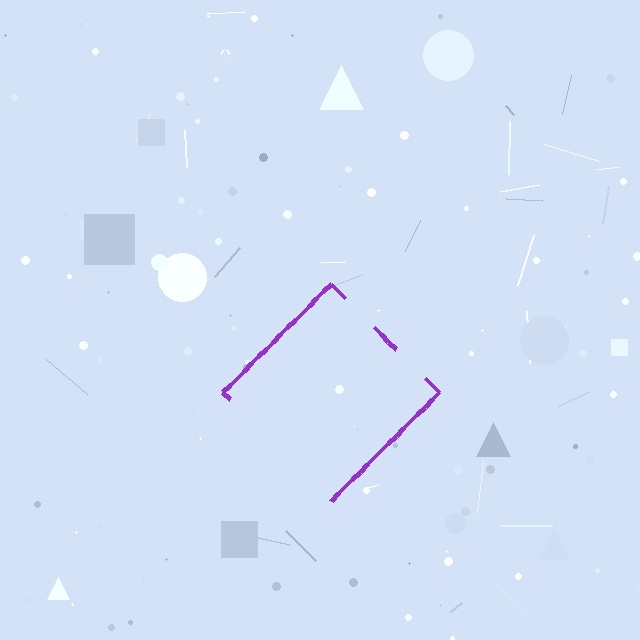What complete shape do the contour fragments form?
The contour fragments form a diamond.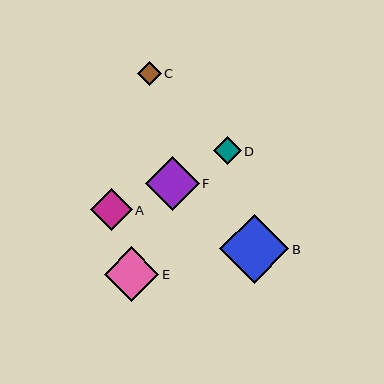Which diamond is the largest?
Diamond B is the largest with a size of approximately 69 pixels.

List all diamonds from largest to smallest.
From largest to smallest: B, E, F, A, D, C.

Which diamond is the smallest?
Diamond C is the smallest with a size of approximately 23 pixels.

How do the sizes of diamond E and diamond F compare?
Diamond E and diamond F are approximately the same size.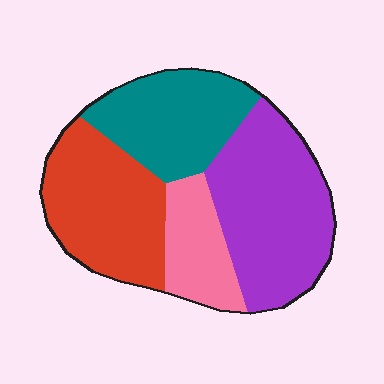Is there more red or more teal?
Red.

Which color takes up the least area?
Pink, at roughly 15%.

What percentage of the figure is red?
Red takes up between a quarter and a half of the figure.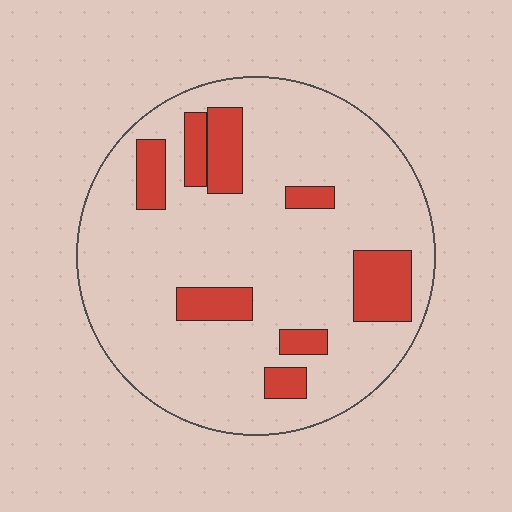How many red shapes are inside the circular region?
8.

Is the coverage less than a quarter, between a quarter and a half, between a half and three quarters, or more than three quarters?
Less than a quarter.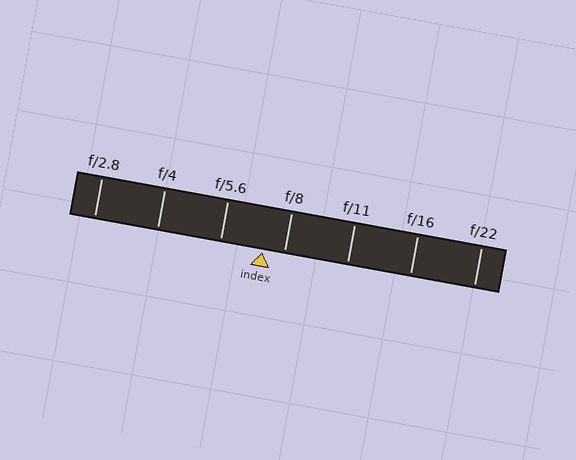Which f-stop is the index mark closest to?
The index mark is closest to f/8.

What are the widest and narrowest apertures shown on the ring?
The widest aperture shown is f/2.8 and the narrowest is f/22.